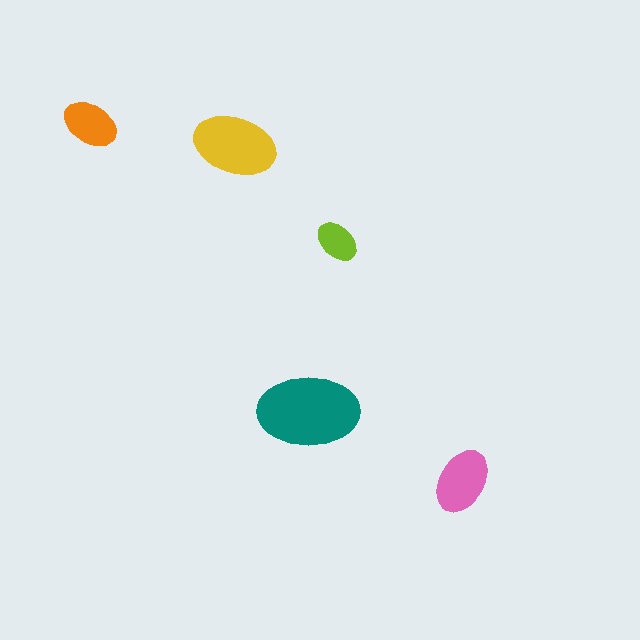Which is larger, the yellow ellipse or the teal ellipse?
The teal one.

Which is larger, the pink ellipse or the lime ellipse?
The pink one.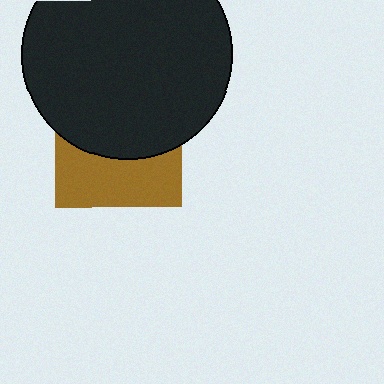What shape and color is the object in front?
The object in front is a black circle.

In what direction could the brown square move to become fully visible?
The brown square could move down. That would shift it out from behind the black circle entirely.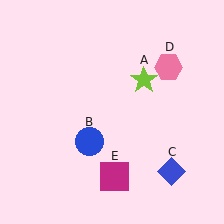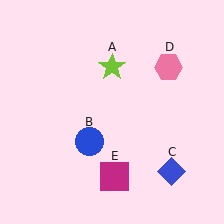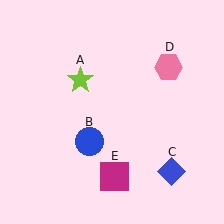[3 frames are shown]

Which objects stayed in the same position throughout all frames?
Blue circle (object B) and blue diamond (object C) and pink hexagon (object D) and magenta square (object E) remained stationary.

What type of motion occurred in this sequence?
The lime star (object A) rotated counterclockwise around the center of the scene.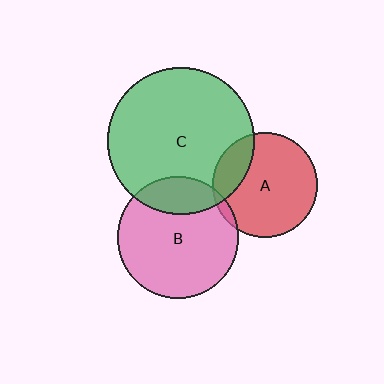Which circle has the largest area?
Circle C (green).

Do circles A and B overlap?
Yes.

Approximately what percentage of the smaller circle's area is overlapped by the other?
Approximately 5%.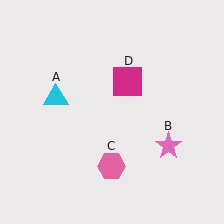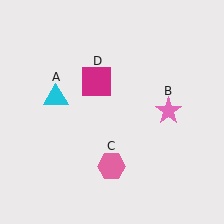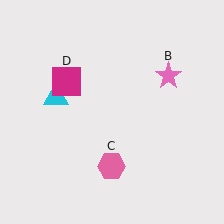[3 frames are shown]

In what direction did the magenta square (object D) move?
The magenta square (object D) moved left.